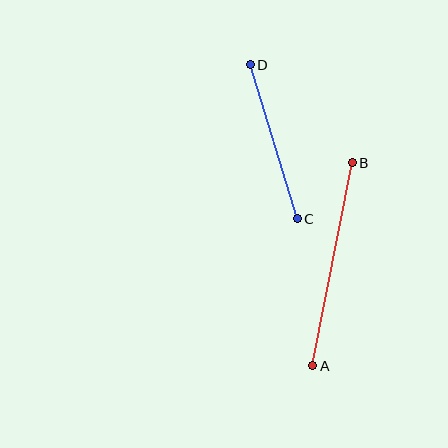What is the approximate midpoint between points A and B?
The midpoint is at approximately (333, 264) pixels.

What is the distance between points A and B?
The distance is approximately 207 pixels.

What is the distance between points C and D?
The distance is approximately 161 pixels.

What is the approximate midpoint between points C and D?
The midpoint is at approximately (274, 142) pixels.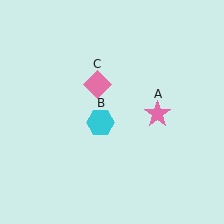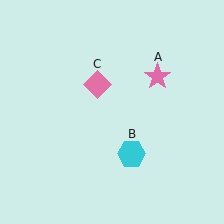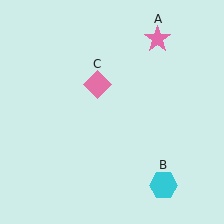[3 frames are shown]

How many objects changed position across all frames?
2 objects changed position: pink star (object A), cyan hexagon (object B).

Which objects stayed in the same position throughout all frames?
Pink diamond (object C) remained stationary.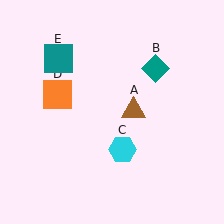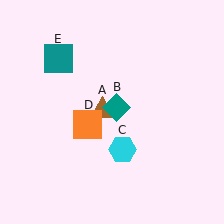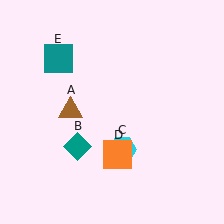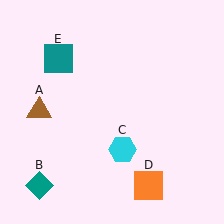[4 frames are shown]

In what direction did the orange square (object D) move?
The orange square (object D) moved down and to the right.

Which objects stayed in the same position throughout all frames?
Cyan hexagon (object C) and teal square (object E) remained stationary.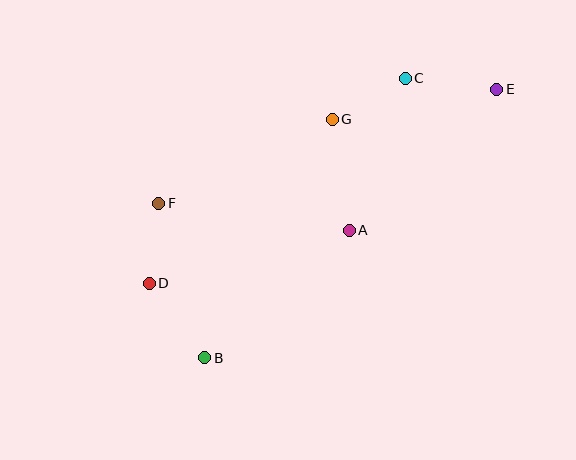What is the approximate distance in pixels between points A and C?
The distance between A and C is approximately 162 pixels.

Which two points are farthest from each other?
Points D and E are farthest from each other.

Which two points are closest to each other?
Points D and F are closest to each other.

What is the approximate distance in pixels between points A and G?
The distance between A and G is approximately 112 pixels.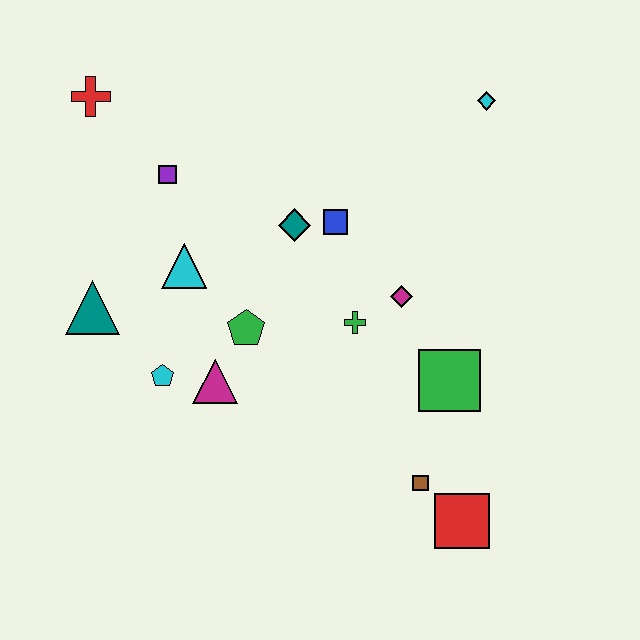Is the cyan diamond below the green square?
No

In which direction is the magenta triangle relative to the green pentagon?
The magenta triangle is below the green pentagon.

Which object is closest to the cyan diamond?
The blue square is closest to the cyan diamond.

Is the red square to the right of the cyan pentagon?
Yes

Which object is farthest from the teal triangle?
The cyan diamond is farthest from the teal triangle.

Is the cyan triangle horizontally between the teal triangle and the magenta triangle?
Yes